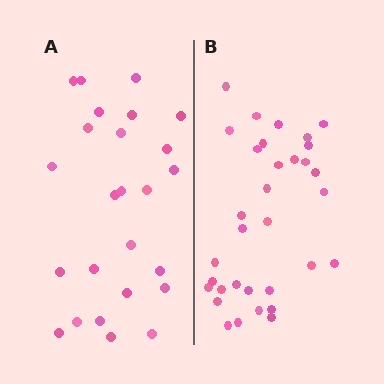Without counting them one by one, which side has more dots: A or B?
Region B (the right region) has more dots.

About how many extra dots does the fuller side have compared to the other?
Region B has roughly 8 or so more dots than region A.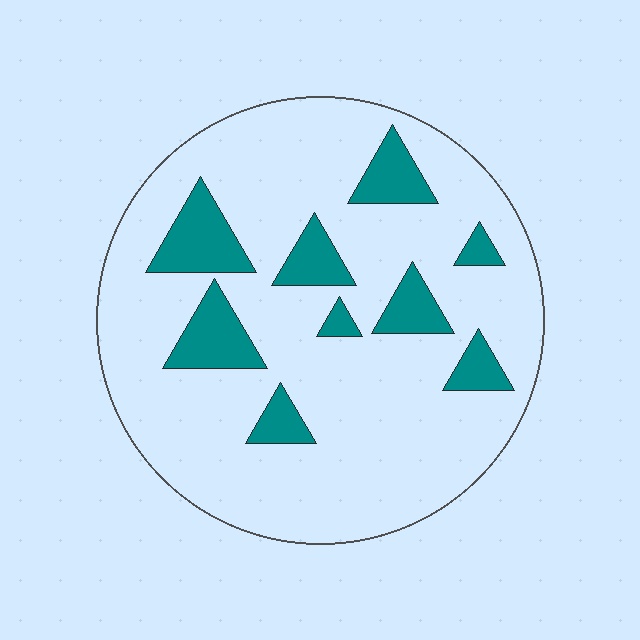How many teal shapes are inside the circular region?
9.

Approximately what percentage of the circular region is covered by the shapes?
Approximately 15%.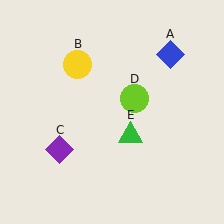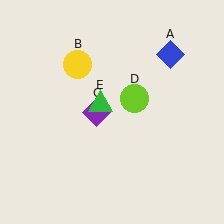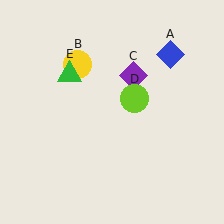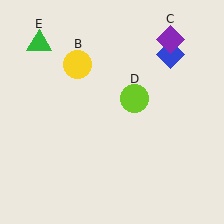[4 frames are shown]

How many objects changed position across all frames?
2 objects changed position: purple diamond (object C), green triangle (object E).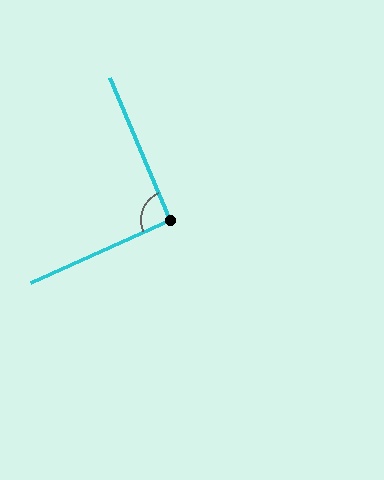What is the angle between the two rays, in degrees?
Approximately 92 degrees.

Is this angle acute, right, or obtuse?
It is approximately a right angle.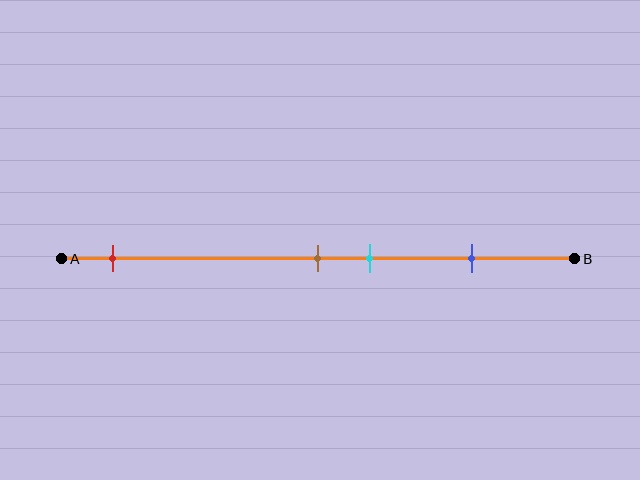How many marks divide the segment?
There are 4 marks dividing the segment.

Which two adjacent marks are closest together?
The brown and cyan marks are the closest adjacent pair.